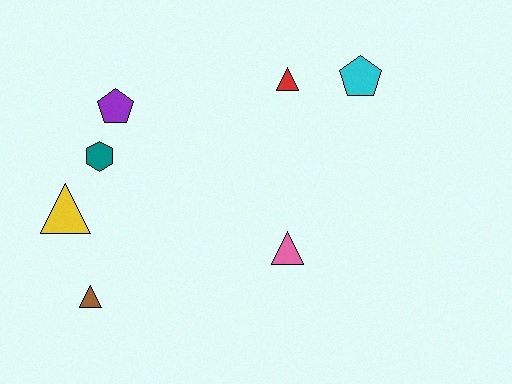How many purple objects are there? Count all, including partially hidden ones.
There is 1 purple object.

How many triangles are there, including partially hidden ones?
There are 4 triangles.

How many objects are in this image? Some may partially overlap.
There are 7 objects.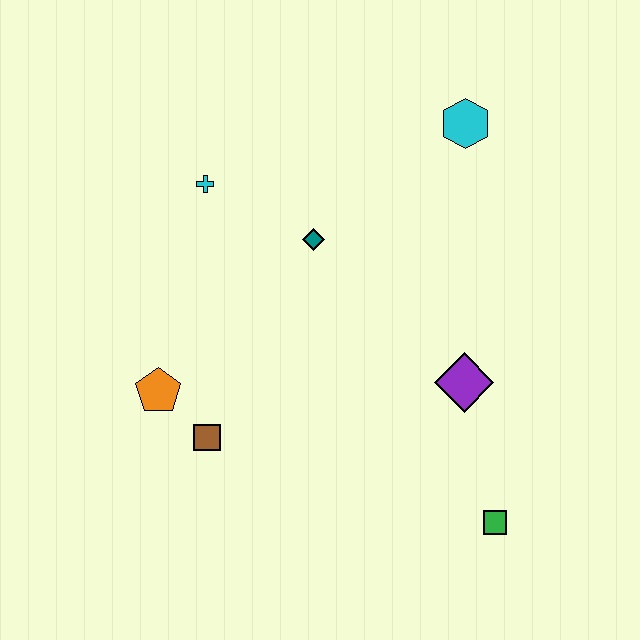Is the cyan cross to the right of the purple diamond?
No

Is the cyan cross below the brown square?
No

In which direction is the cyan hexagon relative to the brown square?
The cyan hexagon is above the brown square.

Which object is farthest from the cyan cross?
The green square is farthest from the cyan cross.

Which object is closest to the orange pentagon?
The brown square is closest to the orange pentagon.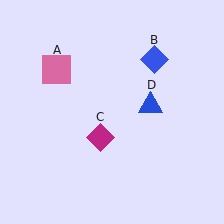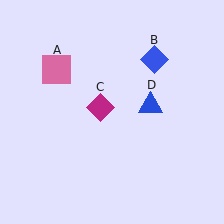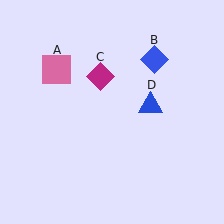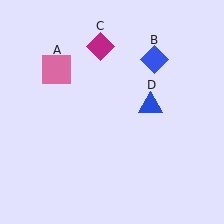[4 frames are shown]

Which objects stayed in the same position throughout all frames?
Pink square (object A) and blue diamond (object B) and blue triangle (object D) remained stationary.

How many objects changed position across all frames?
1 object changed position: magenta diamond (object C).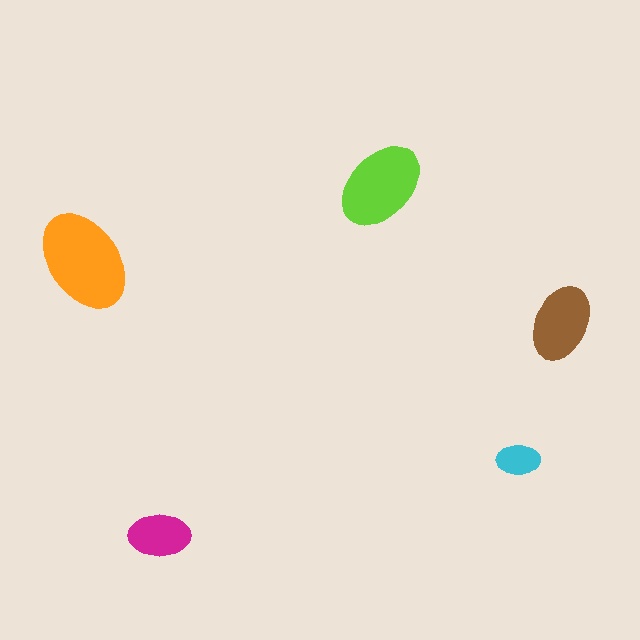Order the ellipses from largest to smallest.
the orange one, the lime one, the brown one, the magenta one, the cyan one.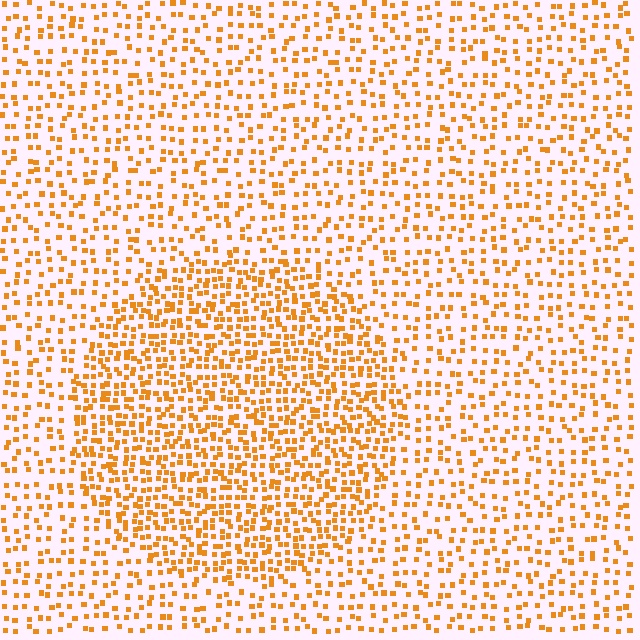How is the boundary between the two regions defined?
The boundary is defined by a change in element density (approximately 1.9x ratio). All elements are the same color, size, and shape.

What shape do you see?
I see a circle.